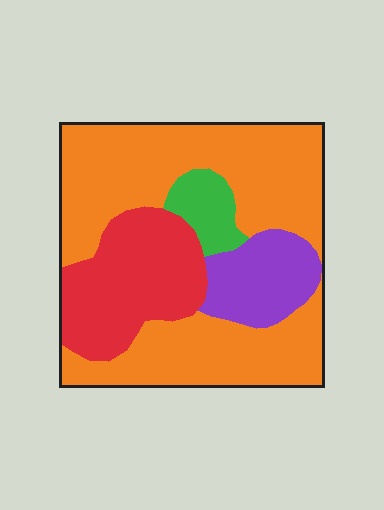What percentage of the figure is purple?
Purple covers about 10% of the figure.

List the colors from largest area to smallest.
From largest to smallest: orange, red, purple, green.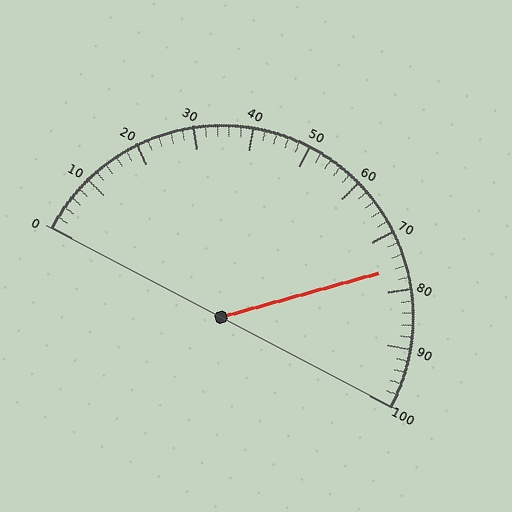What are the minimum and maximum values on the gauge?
The gauge ranges from 0 to 100.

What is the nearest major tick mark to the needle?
The nearest major tick mark is 80.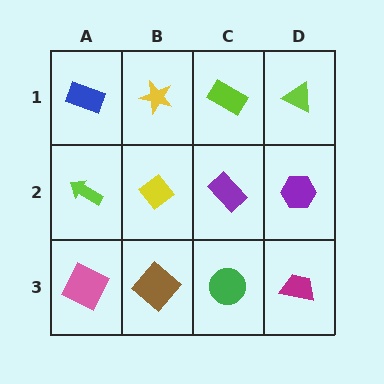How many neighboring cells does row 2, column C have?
4.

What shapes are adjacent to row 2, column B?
A yellow star (row 1, column B), a brown diamond (row 3, column B), a lime arrow (row 2, column A), a purple rectangle (row 2, column C).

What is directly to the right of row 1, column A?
A yellow star.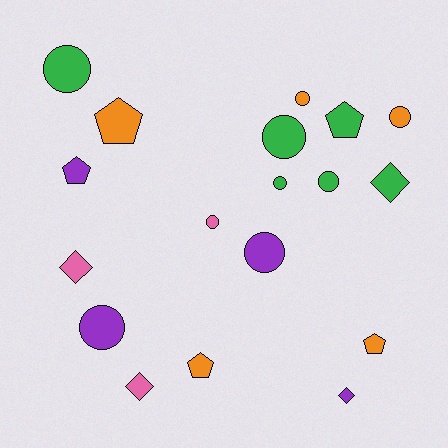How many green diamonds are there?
There is 1 green diamond.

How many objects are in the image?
There are 18 objects.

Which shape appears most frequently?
Circle, with 9 objects.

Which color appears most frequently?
Green, with 6 objects.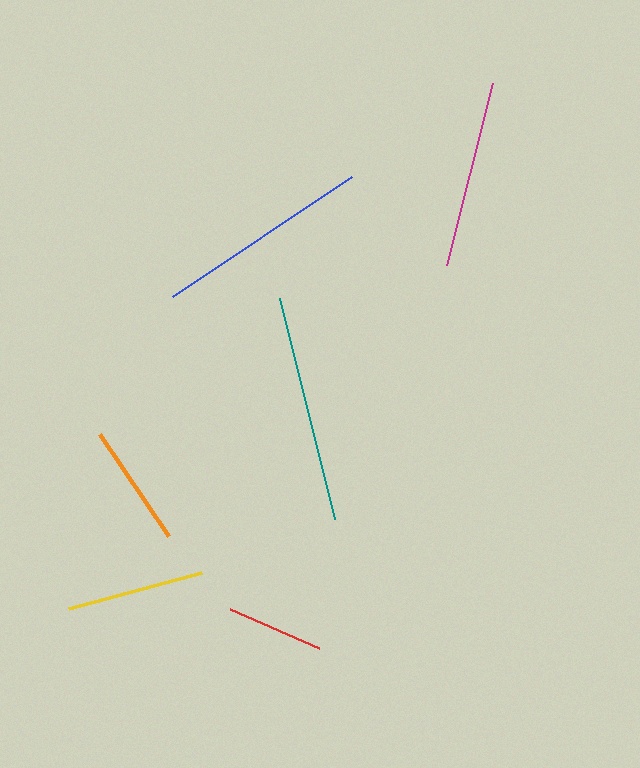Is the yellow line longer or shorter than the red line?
The yellow line is longer than the red line.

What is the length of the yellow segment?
The yellow segment is approximately 138 pixels long.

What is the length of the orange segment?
The orange segment is approximately 123 pixels long.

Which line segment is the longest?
The teal line is the longest at approximately 227 pixels.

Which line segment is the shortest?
The red line is the shortest at approximately 98 pixels.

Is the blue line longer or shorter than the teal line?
The teal line is longer than the blue line.